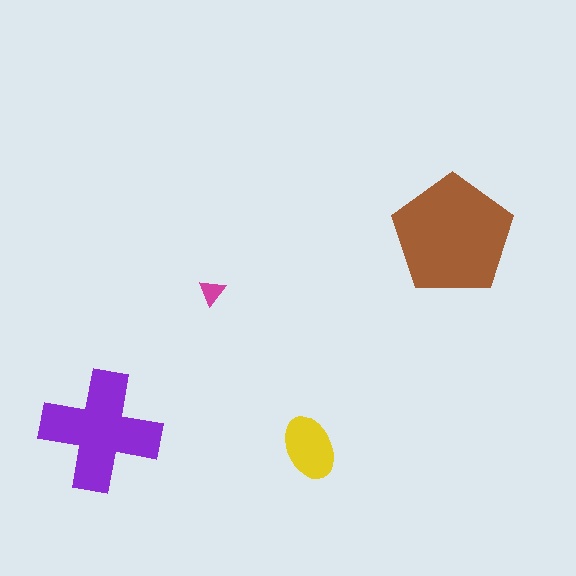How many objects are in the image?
There are 4 objects in the image.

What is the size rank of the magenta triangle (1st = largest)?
4th.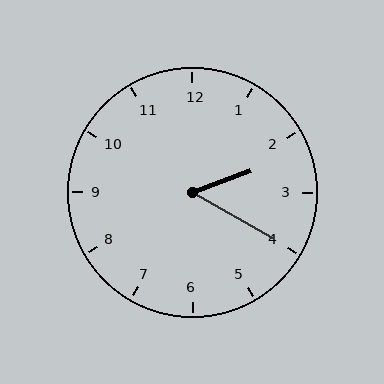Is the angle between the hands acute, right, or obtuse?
It is acute.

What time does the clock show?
2:20.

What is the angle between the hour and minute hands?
Approximately 50 degrees.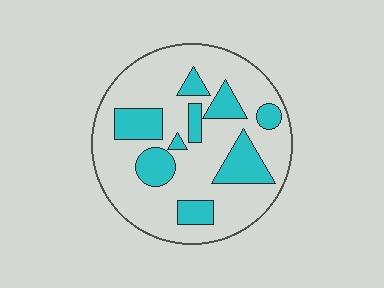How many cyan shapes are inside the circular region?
9.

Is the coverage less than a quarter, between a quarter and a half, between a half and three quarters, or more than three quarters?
Between a quarter and a half.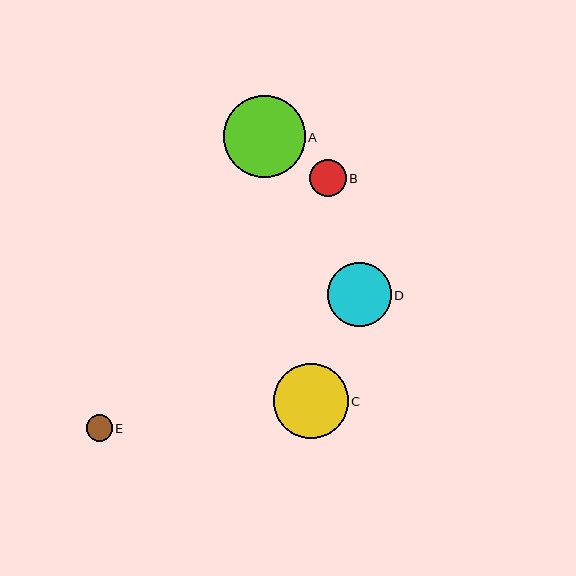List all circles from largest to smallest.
From largest to smallest: A, C, D, B, E.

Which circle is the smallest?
Circle E is the smallest with a size of approximately 26 pixels.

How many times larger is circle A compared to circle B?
Circle A is approximately 2.2 times the size of circle B.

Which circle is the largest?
Circle A is the largest with a size of approximately 82 pixels.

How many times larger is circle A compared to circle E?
Circle A is approximately 3.1 times the size of circle E.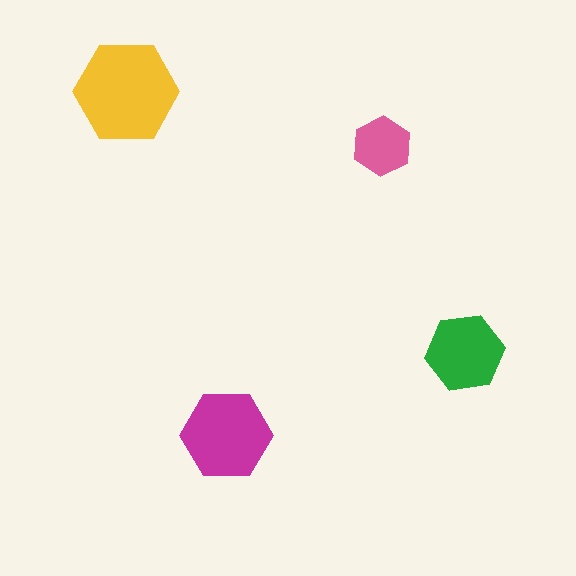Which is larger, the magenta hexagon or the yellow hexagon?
The yellow one.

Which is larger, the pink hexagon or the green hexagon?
The green one.